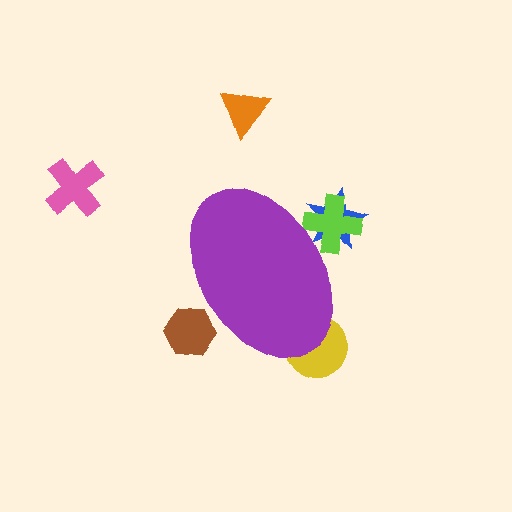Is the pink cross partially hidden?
No, the pink cross is fully visible.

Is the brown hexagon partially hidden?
Yes, the brown hexagon is partially hidden behind the purple ellipse.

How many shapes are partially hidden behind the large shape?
4 shapes are partially hidden.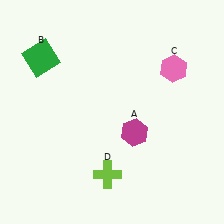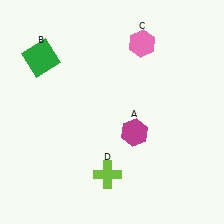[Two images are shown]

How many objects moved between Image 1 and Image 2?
1 object moved between the two images.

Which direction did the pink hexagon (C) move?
The pink hexagon (C) moved left.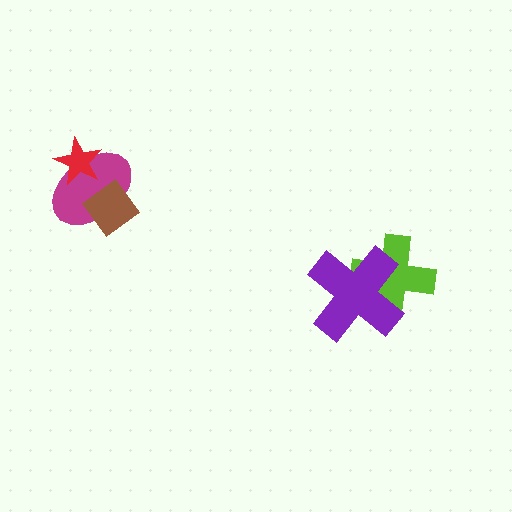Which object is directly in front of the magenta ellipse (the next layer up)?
The red star is directly in front of the magenta ellipse.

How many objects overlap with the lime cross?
1 object overlaps with the lime cross.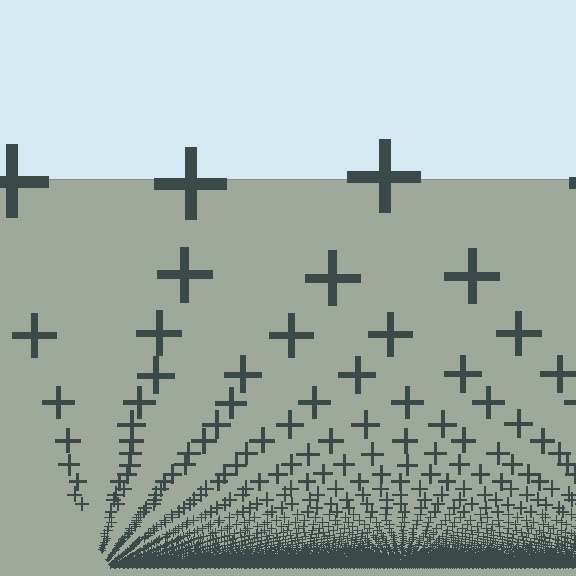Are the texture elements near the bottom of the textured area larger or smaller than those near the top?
Smaller. The gradient is inverted — elements near the bottom are smaller and denser.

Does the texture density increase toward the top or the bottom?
Density increases toward the bottom.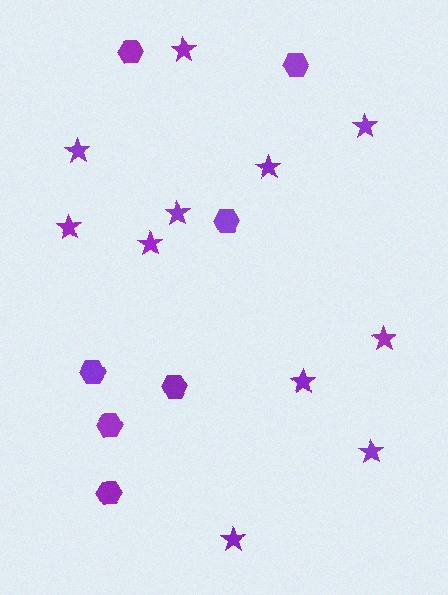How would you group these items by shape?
There are 2 groups: one group of hexagons (7) and one group of stars (11).